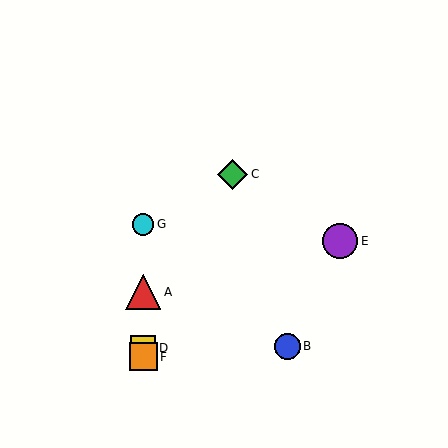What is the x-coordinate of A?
Object A is at x≈143.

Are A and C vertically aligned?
No, A is at x≈143 and C is at x≈232.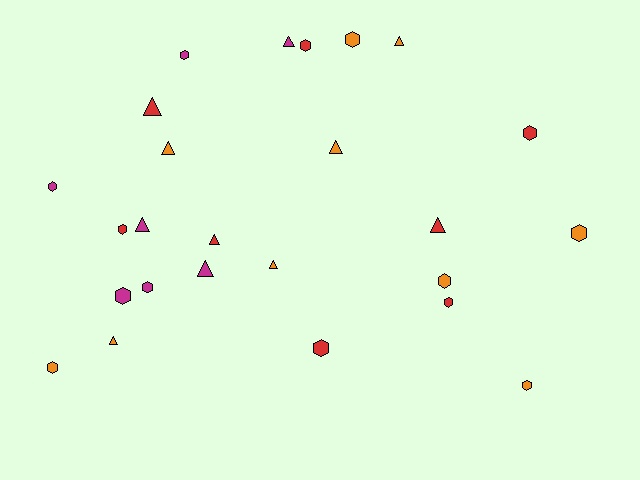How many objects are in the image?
There are 25 objects.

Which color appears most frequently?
Orange, with 10 objects.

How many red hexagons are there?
There are 5 red hexagons.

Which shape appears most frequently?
Hexagon, with 14 objects.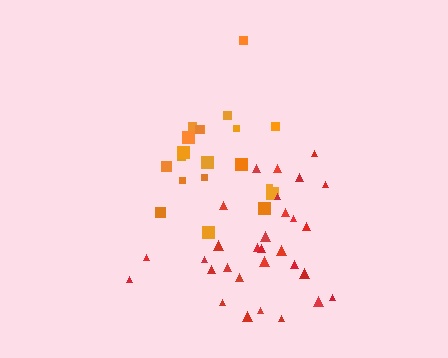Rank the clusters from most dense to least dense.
red, orange.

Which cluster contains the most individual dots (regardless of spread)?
Red (30).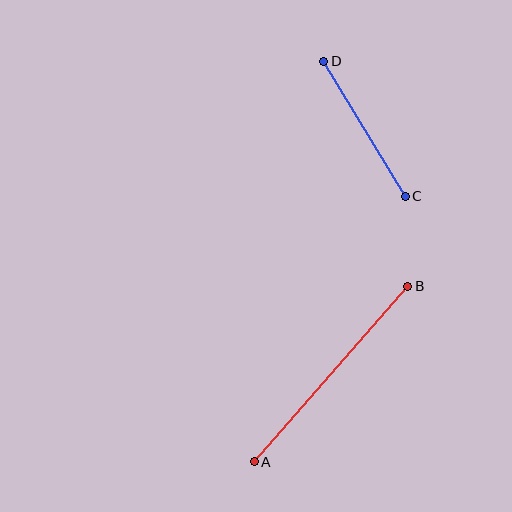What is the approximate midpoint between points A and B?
The midpoint is at approximately (331, 374) pixels.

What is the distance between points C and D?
The distance is approximately 158 pixels.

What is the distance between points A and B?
The distance is approximately 233 pixels.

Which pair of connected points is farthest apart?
Points A and B are farthest apart.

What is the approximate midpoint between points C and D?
The midpoint is at approximately (364, 129) pixels.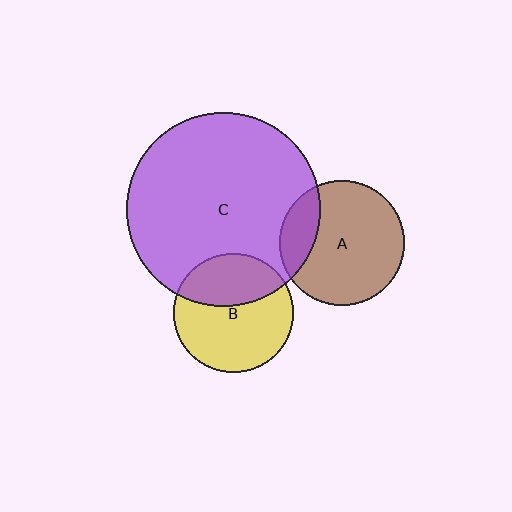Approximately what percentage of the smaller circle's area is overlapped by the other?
Approximately 20%.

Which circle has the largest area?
Circle C (purple).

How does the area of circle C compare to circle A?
Approximately 2.4 times.